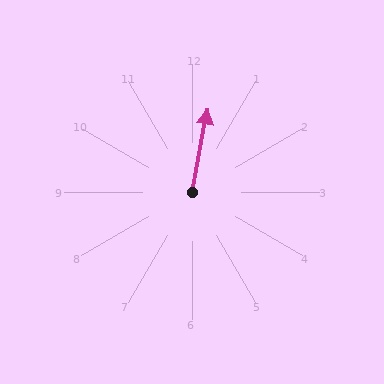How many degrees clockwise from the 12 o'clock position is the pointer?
Approximately 11 degrees.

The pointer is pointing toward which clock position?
Roughly 12 o'clock.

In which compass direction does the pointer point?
North.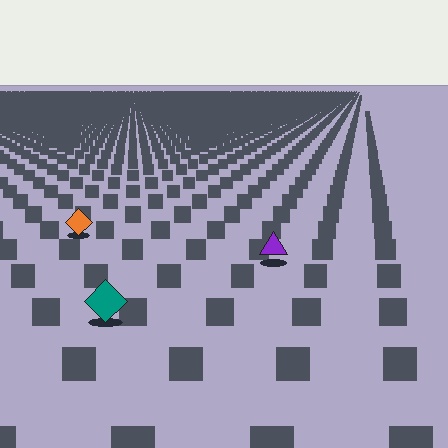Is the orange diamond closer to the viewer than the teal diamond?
No. The teal diamond is closer — you can tell from the texture gradient: the ground texture is coarser near it.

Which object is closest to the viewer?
The teal diamond is closest. The texture marks near it are larger and more spread out.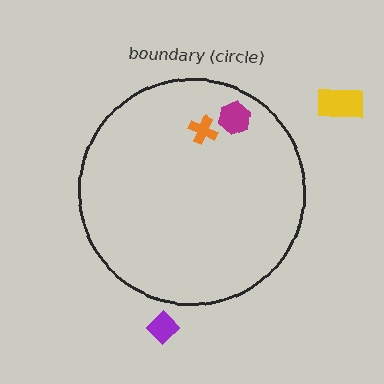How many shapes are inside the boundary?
2 inside, 2 outside.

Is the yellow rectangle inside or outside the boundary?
Outside.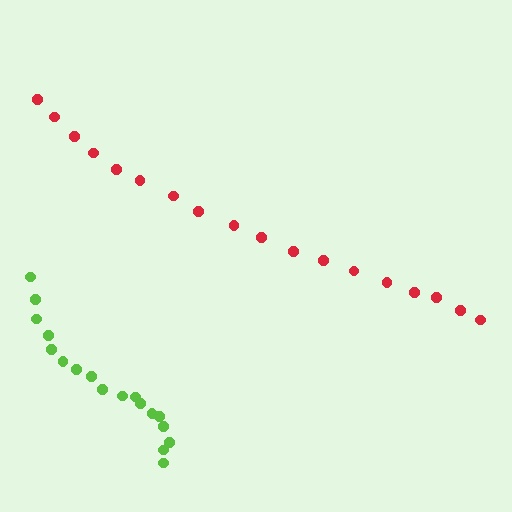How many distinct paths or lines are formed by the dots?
There are 2 distinct paths.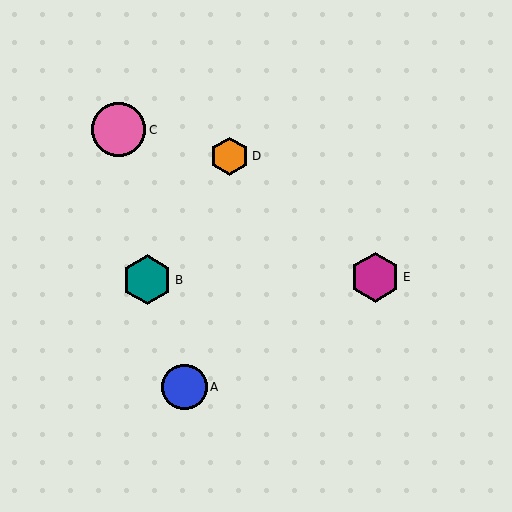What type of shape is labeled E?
Shape E is a magenta hexagon.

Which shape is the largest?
The pink circle (labeled C) is the largest.